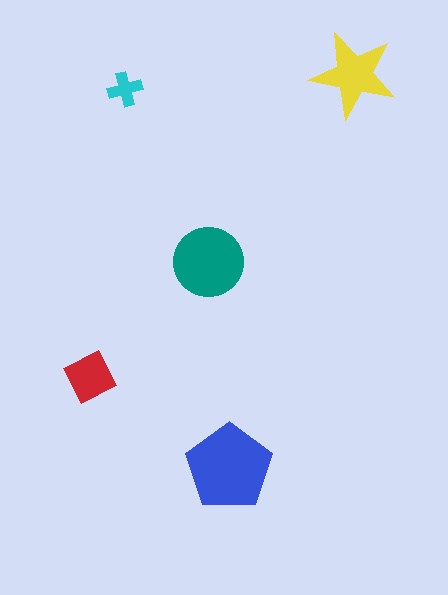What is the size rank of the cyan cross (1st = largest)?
5th.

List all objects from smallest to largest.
The cyan cross, the red diamond, the yellow star, the teal circle, the blue pentagon.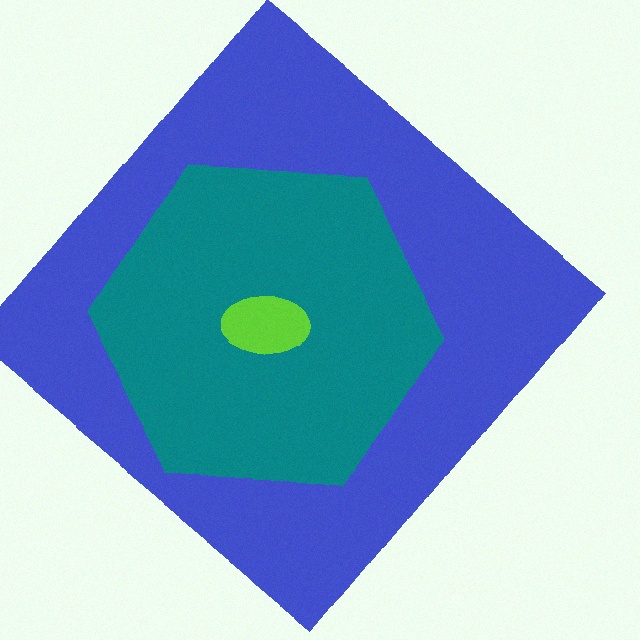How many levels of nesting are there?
3.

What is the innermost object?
The lime ellipse.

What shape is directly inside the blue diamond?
The teal hexagon.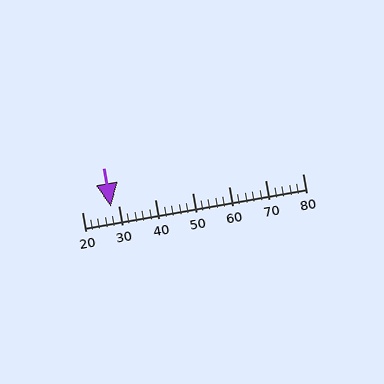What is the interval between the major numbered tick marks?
The major tick marks are spaced 10 units apart.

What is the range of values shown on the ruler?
The ruler shows values from 20 to 80.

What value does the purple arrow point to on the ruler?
The purple arrow points to approximately 28.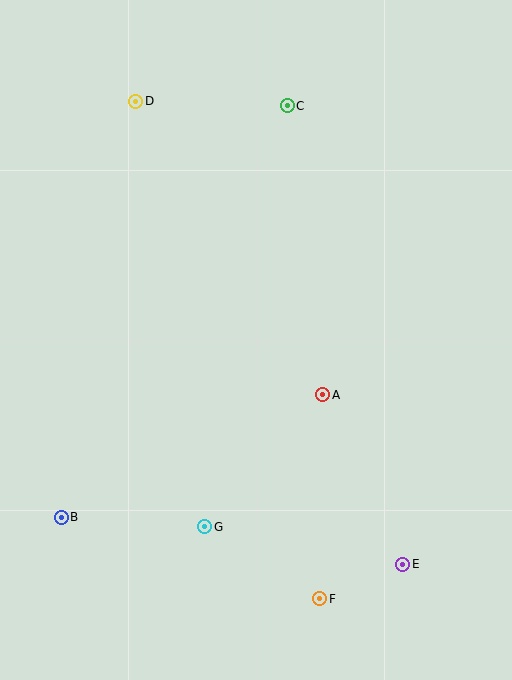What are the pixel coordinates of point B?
Point B is at (61, 517).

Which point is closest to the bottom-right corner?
Point E is closest to the bottom-right corner.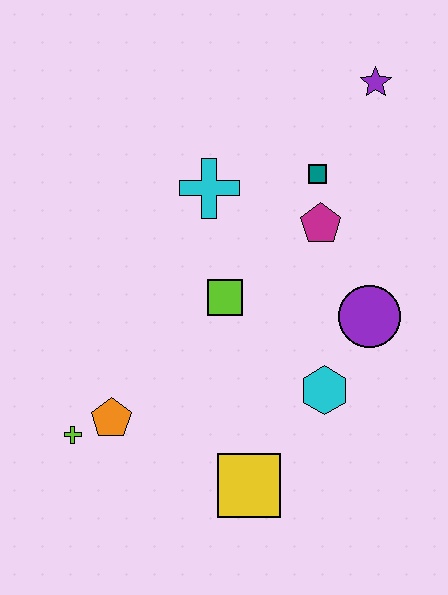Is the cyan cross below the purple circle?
No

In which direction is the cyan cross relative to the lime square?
The cyan cross is above the lime square.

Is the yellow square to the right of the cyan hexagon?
No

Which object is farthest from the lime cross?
The purple star is farthest from the lime cross.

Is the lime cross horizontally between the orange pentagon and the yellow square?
No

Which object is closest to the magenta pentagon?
The teal square is closest to the magenta pentagon.